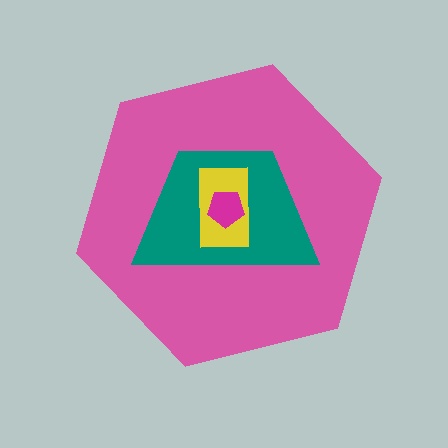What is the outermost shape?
The pink hexagon.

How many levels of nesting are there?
4.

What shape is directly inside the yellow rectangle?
The magenta pentagon.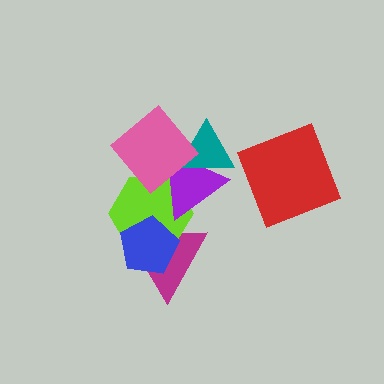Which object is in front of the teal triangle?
The pink diamond is in front of the teal triangle.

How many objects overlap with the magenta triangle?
3 objects overlap with the magenta triangle.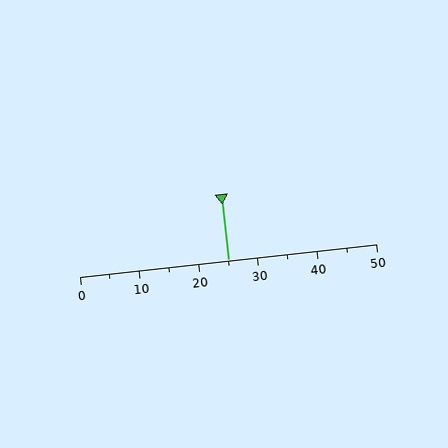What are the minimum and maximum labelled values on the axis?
The axis runs from 0 to 50.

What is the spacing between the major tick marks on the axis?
The major ticks are spaced 10 apart.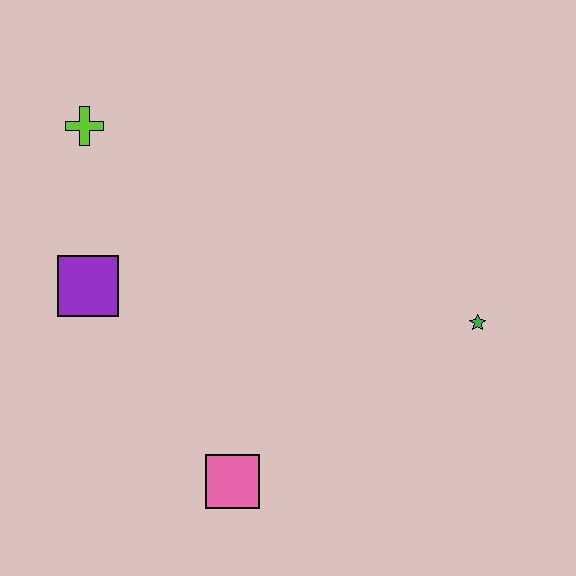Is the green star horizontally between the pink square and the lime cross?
No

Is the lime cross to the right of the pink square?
No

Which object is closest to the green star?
The pink square is closest to the green star.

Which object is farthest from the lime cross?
The green star is farthest from the lime cross.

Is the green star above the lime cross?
No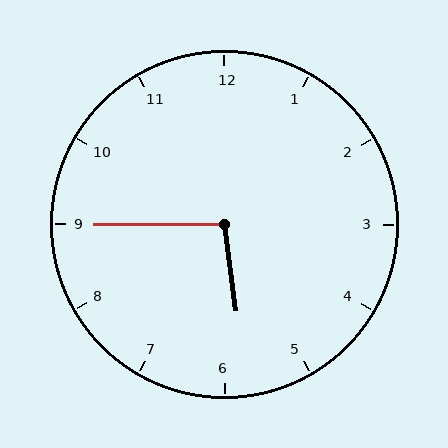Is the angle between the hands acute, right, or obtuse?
It is obtuse.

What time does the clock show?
5:45.